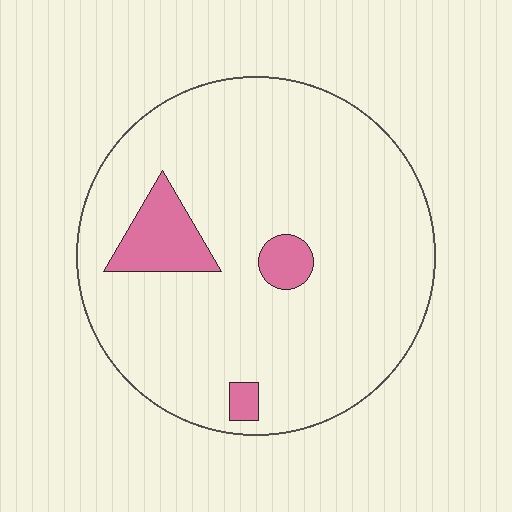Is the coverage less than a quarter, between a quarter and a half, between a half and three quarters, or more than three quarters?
Less than a quarter.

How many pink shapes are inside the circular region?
3.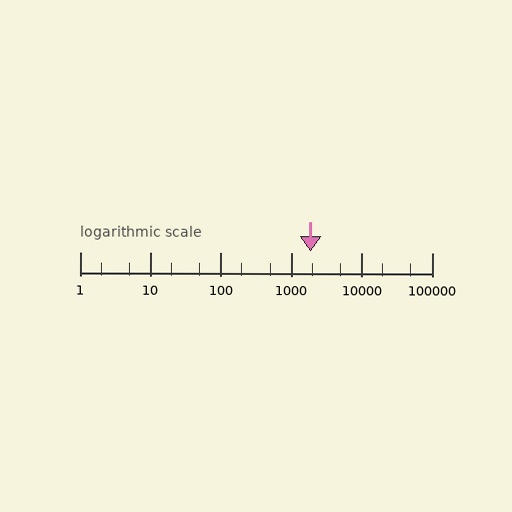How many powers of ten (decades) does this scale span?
The scale spans 5 decades, from 1 to 100000.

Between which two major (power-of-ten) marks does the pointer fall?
The pointer is between 1000 and 10000.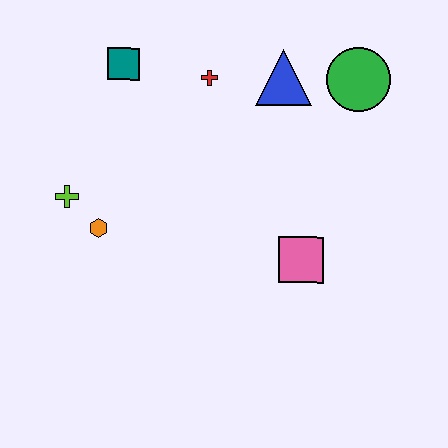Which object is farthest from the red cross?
The pink square is farthest from the red cross.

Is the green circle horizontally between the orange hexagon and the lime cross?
No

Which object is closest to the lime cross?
The orange hexagon is closest to the lime cross.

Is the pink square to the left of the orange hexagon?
No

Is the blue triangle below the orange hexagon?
No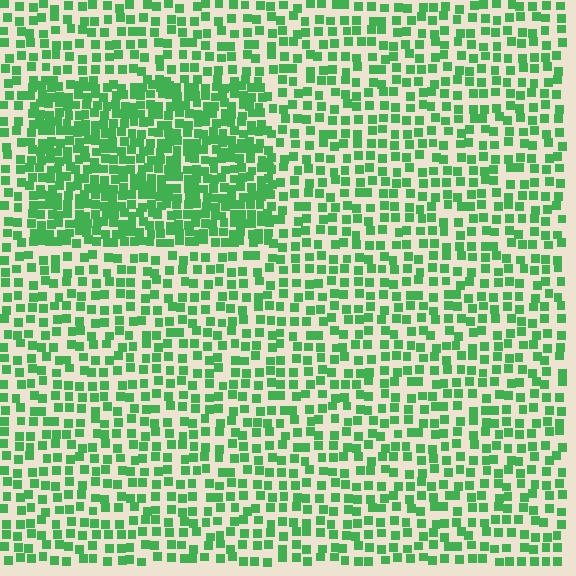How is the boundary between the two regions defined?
The boundary is defined by a change in element density (approximately 1.9x ratio). All elements are the same color, size, and shape.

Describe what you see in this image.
The image contains small green elements arranged at two different densities. A rectangle-shaped region is visible where the elements are more densely packed than the surrounding area.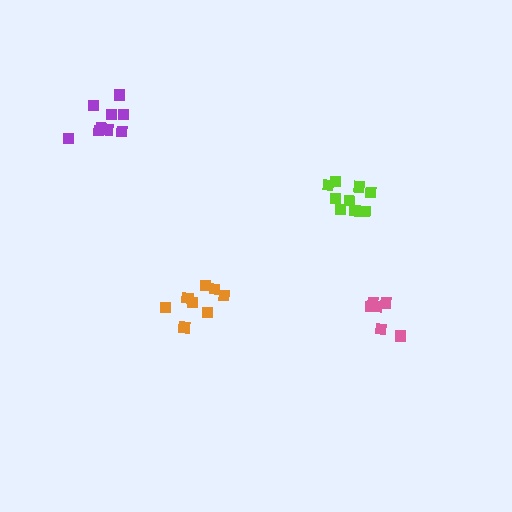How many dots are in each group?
Group 1: 8 dots, Group 2: 10 dots, Group 3: 6 dots, Group 4: 9 dots (33 total).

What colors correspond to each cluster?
The clusters are colored: orange, purple, pink, lime.